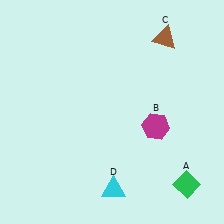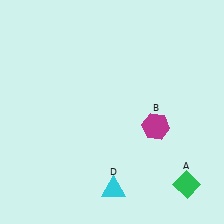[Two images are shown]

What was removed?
The brown triangle (C) was removed in Image 2.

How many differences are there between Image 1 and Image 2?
There is 1 difference between the two images.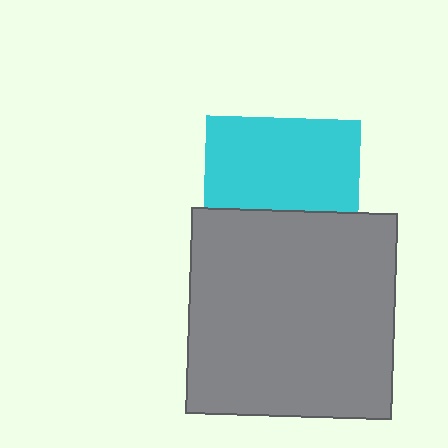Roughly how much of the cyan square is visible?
About half of it is visible (roughly 59%).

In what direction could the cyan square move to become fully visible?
The cyan square could move up. That would shift it out from behind the gray square entirely.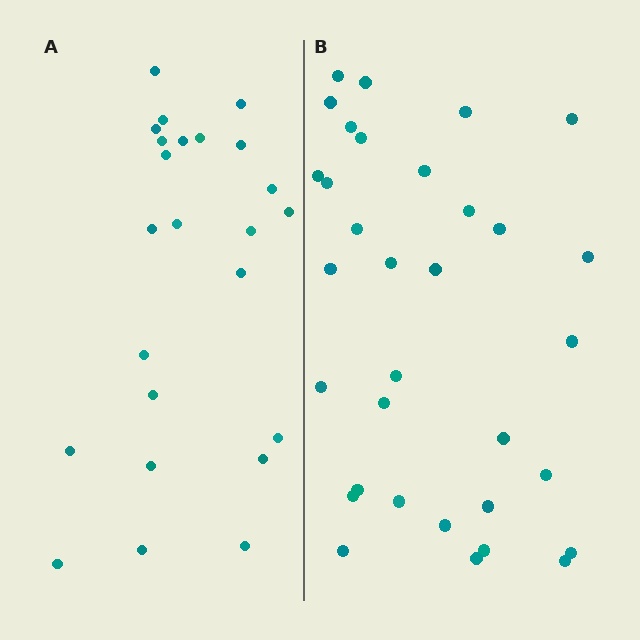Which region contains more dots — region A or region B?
Region B (the right region) has more dots.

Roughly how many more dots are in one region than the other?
Region B has roughly 8 or so more dots than region A.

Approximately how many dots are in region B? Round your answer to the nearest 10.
About 30 dots. (The exact count is 33, which rounds to 30.)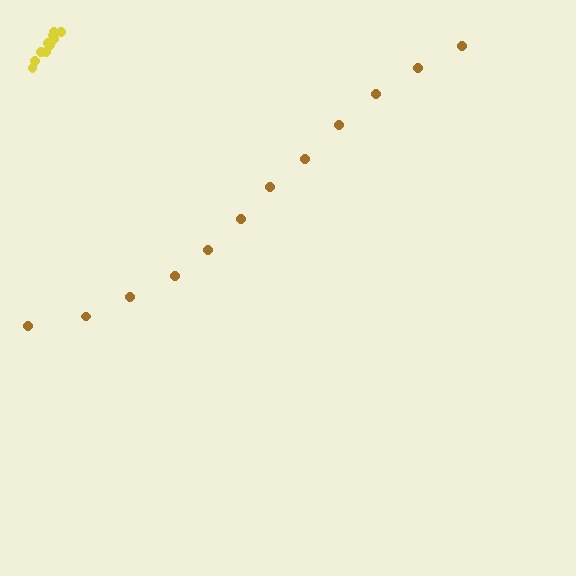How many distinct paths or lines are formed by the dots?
There are 2 distinct paths.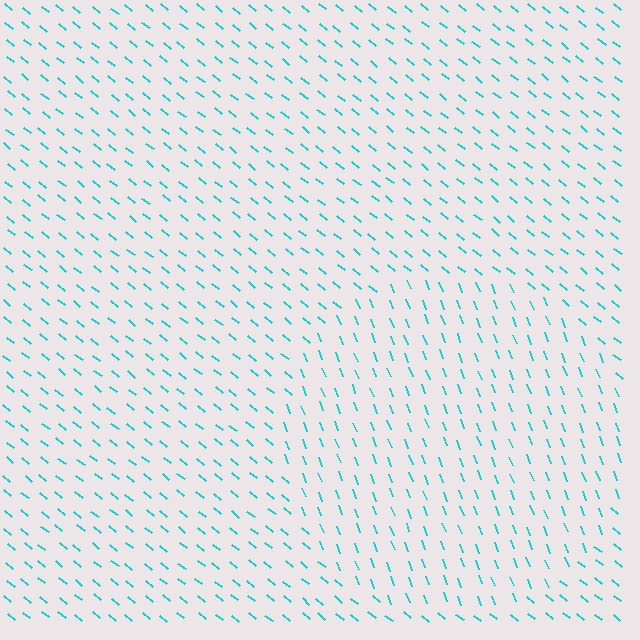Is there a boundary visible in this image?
Yes, there is a texture boundary formed by a change in line orientation.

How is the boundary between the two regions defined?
The boundary is defined purely by a change in line orientation (approximately 30 degrees difference). All lines are the same color and thickness.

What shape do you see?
I see a circle.